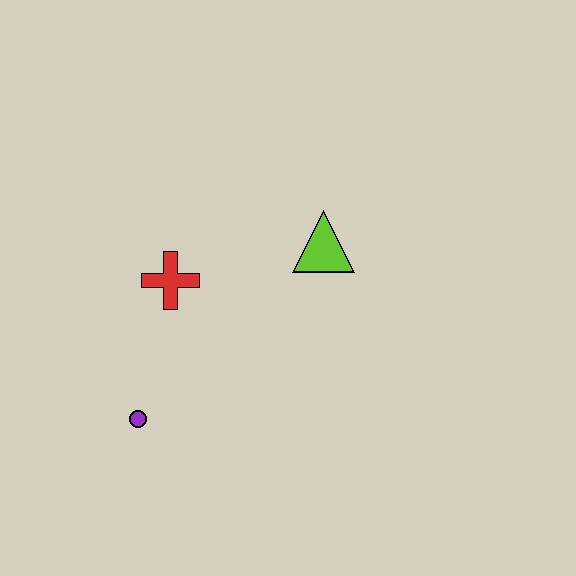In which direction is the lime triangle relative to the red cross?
The lime triangle is to the right of the red cross.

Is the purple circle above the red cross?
No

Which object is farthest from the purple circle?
The lime triangle is farthest from the purple circle.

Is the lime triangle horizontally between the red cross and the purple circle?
No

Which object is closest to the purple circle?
The red cross is closest to the purple circle.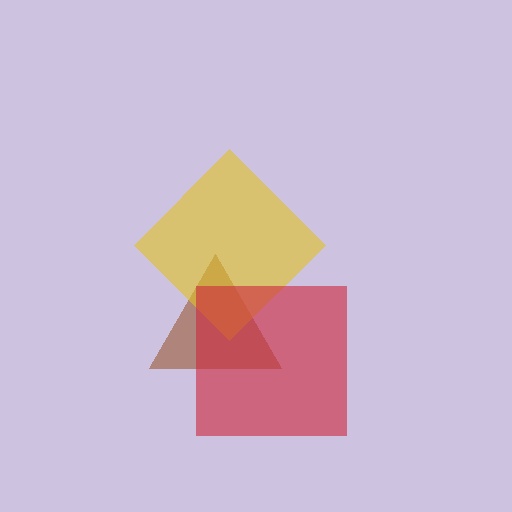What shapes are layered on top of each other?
The layered shapes are: a brown triangle, a yellow diamond, a red square.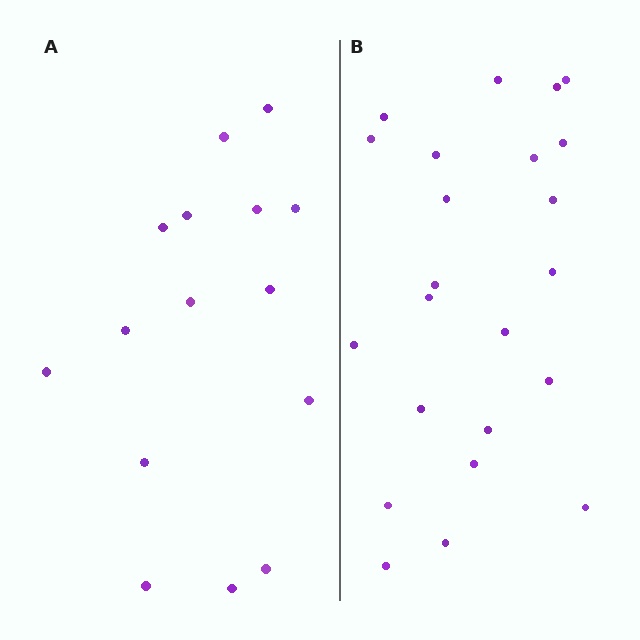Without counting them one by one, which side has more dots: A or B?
Region B (the right region) has more dots.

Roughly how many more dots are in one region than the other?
Region B has roughly 8 or so more dots than region A.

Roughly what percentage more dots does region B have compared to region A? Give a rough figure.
About 55% more.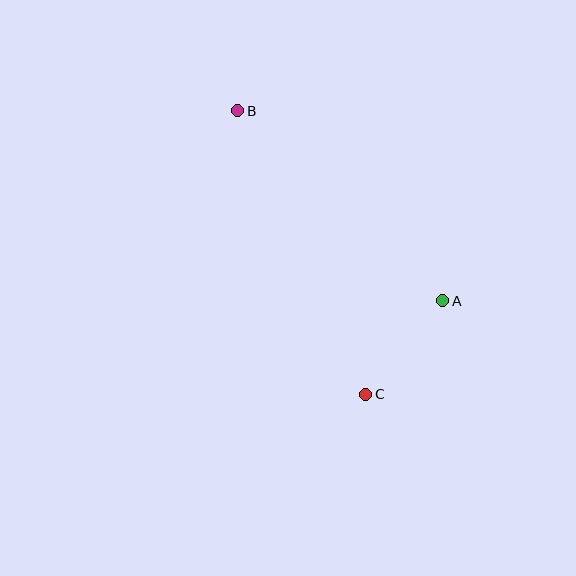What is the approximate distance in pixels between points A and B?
The distance between A and B is approximately 280 pixels.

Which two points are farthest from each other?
Points B and C are farthest from each other.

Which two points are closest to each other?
Points A and C are closest to each other.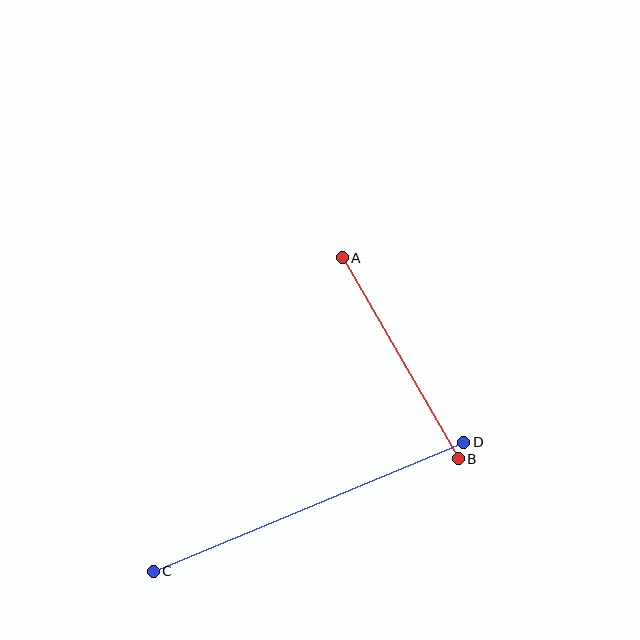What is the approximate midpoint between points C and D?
The midpoint is at approximately (308, 507) pixels.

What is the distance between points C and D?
The distance is approximately 336 pixels.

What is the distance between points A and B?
The distance is approximately 232 pixels.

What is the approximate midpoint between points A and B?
The midpoint is at approximately (400, 358) pixels.